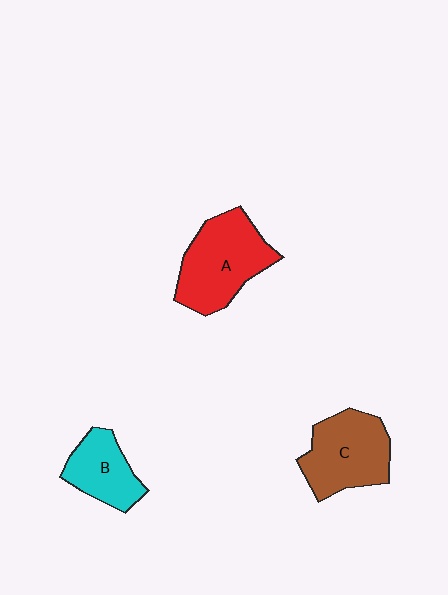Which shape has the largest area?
Shape A (red).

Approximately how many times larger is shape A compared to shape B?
Approximately 1.6 times.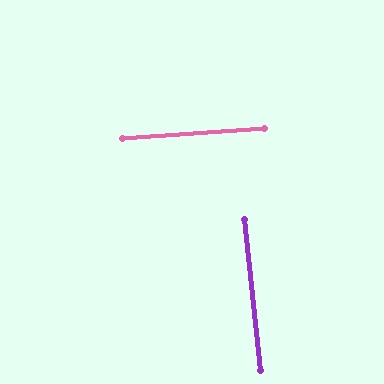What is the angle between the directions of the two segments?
Approximately 88 degrees.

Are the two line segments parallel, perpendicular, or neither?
Perpendicular — they meet at approximately 88°.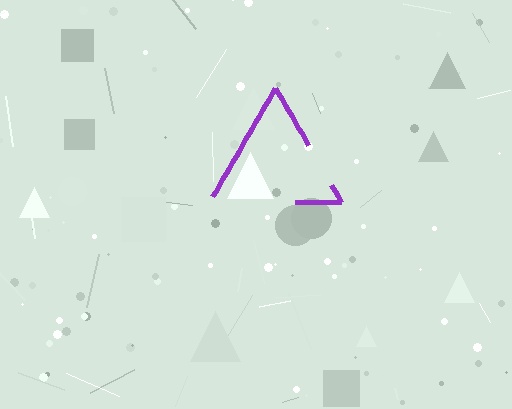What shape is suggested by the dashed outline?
The dashed outline suggests a triangle.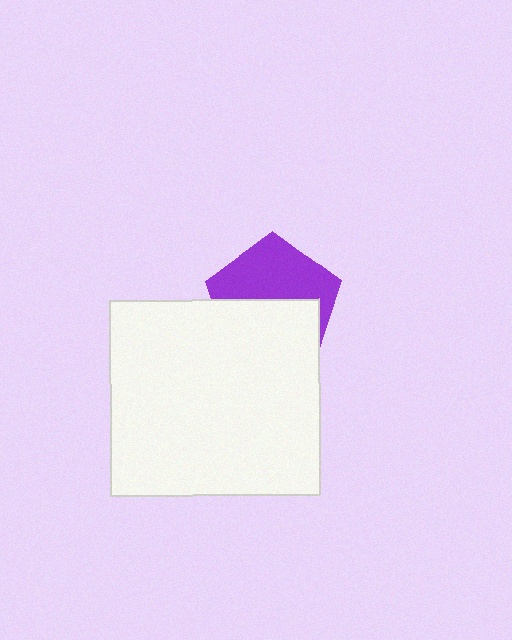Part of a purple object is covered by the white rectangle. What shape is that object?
It is a pentagon.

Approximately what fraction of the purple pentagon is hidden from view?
Roughly 49% of the purple pentagon is hidden behind the white rectangle.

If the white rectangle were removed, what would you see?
You would see the complete purple pentagon.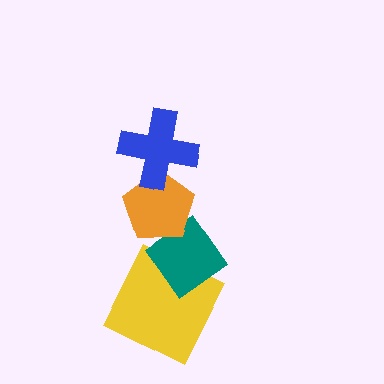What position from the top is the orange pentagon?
The orange pentagon is 2nd from the top.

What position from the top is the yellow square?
The yellow square is 4th from the top.